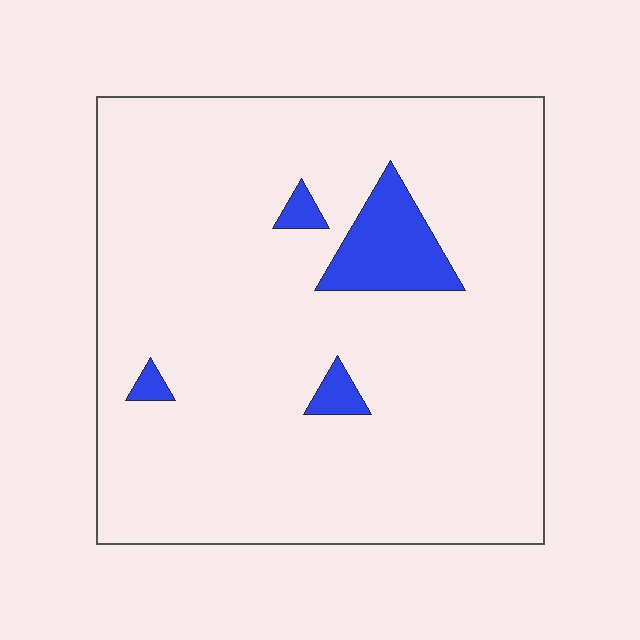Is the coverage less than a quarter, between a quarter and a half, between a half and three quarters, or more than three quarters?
Less than a quarter.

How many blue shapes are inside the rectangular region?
4.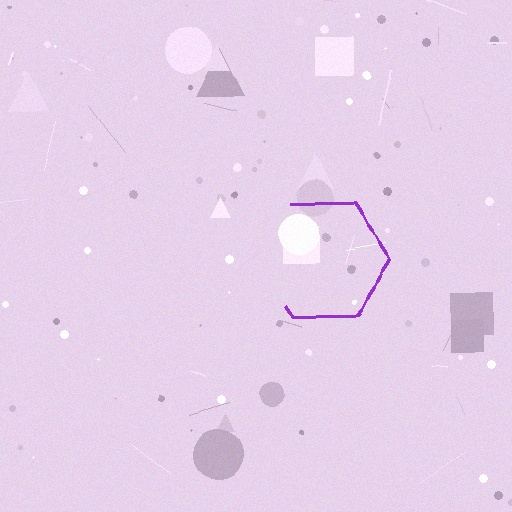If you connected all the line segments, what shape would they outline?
They would outline a hexagon.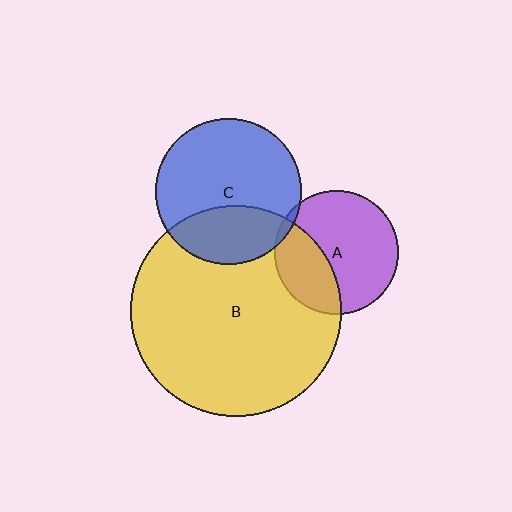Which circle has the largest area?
Circle B (yellow).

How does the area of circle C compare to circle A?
Approximately 1.4 times.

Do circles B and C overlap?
Yes.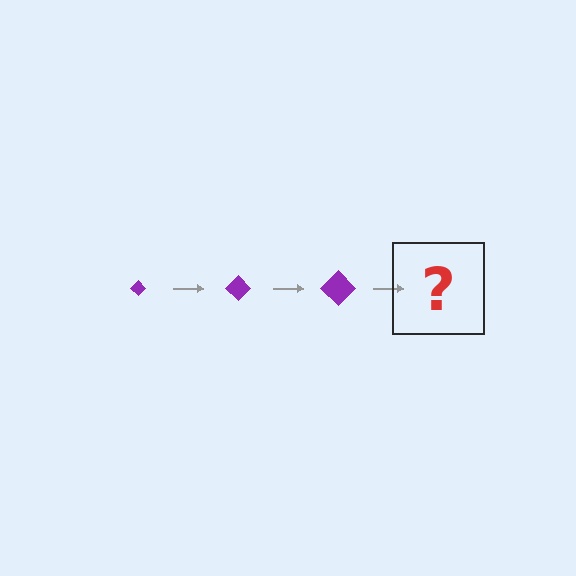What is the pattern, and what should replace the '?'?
The pattern is that the diamond gets progressively larger each step. The '?' should be a purple diamond, larger than the previous one.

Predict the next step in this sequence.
The next step is a purple diamond, larger than the previous one.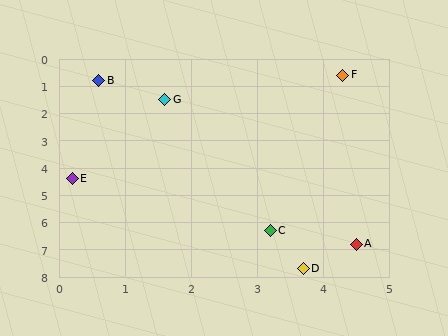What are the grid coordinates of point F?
Point F is at approximately (4.3, 0.6).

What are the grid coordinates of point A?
Point A is at approximately (4.5, 6.8).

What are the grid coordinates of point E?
Point E is at approximately (0.2, 4.4).